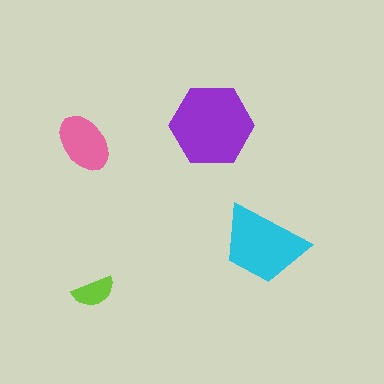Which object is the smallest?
The lime semicircle.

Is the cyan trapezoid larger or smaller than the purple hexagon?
Smaller.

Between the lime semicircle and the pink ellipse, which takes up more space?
The pink ellipse.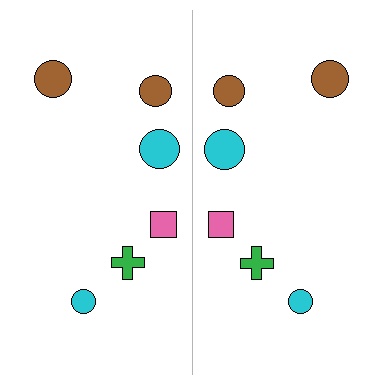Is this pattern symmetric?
Yes, this pattern has bilateral (reflection) symmetry.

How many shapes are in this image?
There are 12 shapes in this image.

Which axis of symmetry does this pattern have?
The pattern has a vertical axis of symmetry running through the center of the image.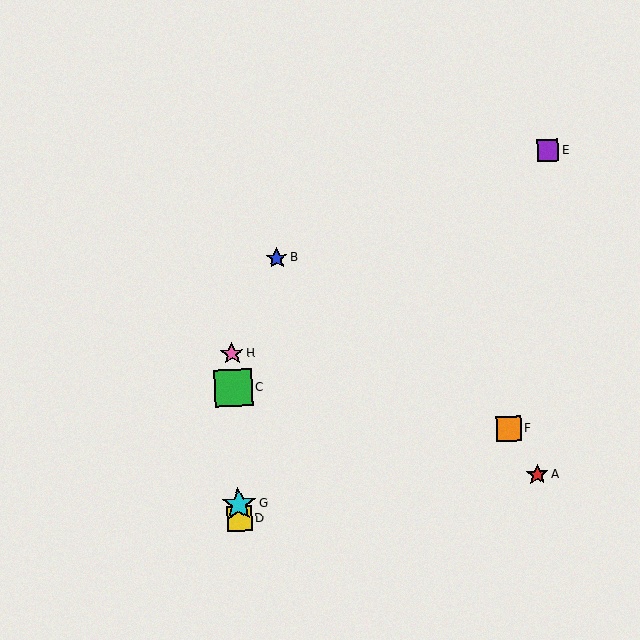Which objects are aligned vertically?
Objects C, D, G, H are aligned vertically.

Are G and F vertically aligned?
No, G is at x≈239 and F is at x≈508.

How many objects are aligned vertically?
4 objects (C, D, G, H) are aligned vertically.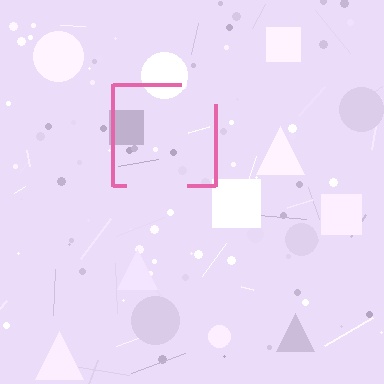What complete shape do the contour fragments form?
The contour fragments form a square.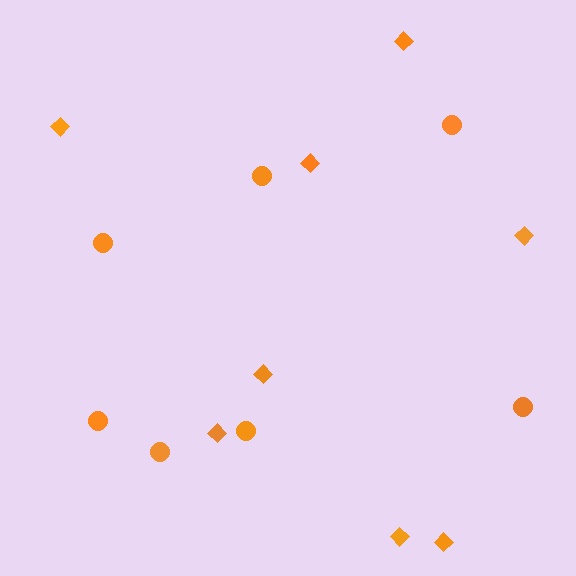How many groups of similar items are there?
There are 2 groups: one group of diamonds (8) and one group of circles (7).